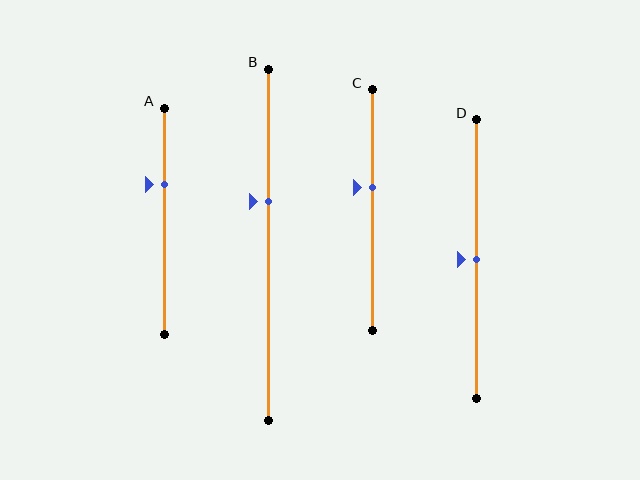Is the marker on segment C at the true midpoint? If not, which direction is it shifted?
No, the marker on segment C is shifted upward by about 9% of the segment length.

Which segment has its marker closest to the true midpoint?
Segment D has its marker closest to the true midpoint.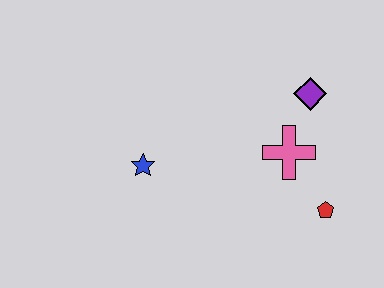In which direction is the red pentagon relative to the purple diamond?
The red pentagon is below the purple diamond.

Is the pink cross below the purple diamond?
Yes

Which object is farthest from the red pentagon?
The blue star is farthest from the red pentagon.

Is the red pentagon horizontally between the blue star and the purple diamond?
No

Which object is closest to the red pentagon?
The pink cross is closest to the red pentagon.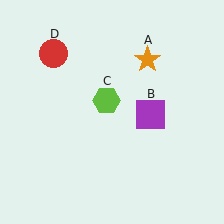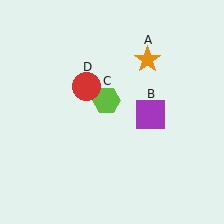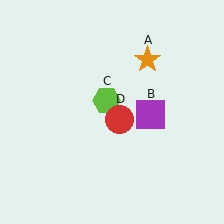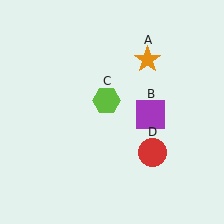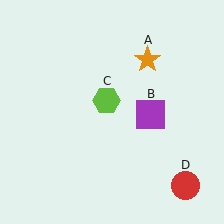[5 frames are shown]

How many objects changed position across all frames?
1 object changed position: red circle (object D).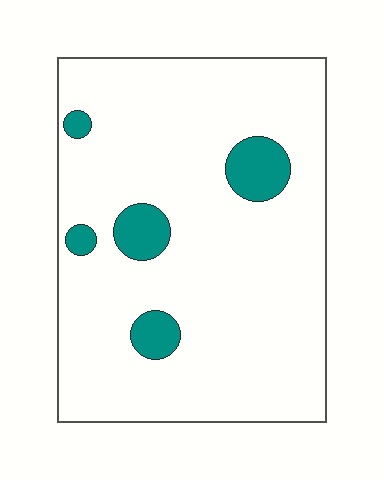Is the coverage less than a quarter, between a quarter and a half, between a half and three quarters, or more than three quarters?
Less than a quarter.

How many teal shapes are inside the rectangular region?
5.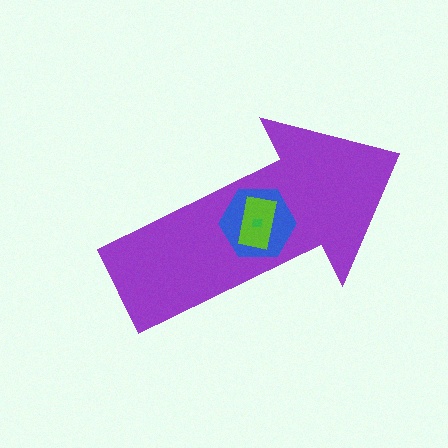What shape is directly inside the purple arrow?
The blue hexagon.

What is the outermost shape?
The purple arrow.